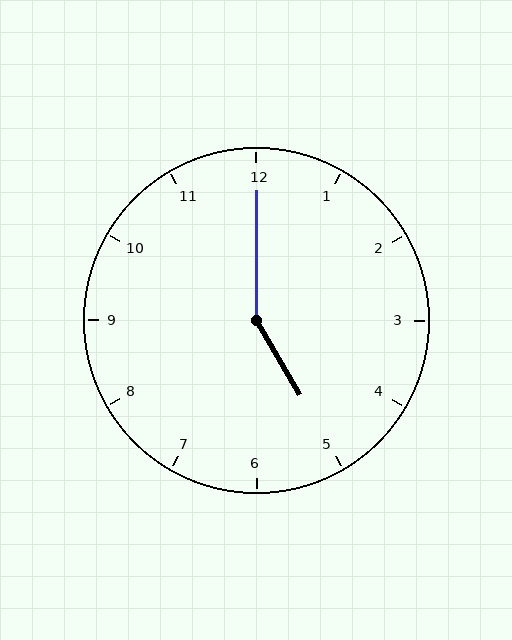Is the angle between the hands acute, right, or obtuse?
It is obtuse.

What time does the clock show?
5:00.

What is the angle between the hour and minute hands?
Approximately 150 degrees.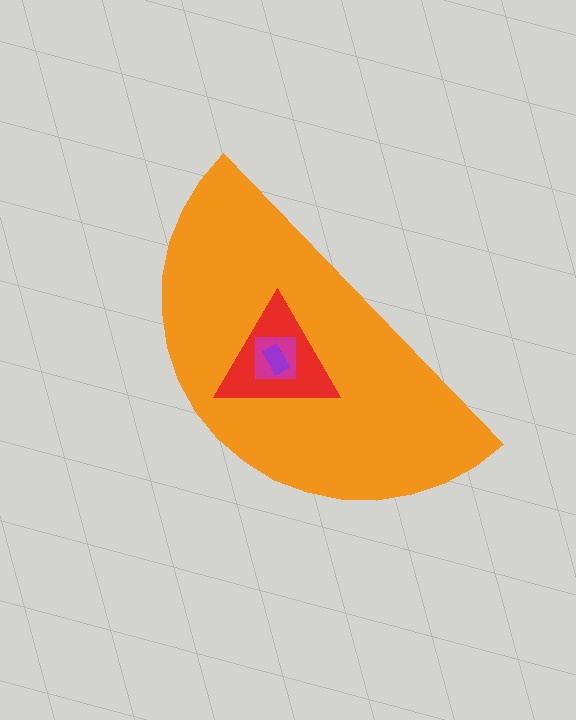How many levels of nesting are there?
4.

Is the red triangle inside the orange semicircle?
Yes.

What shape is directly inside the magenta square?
The purple rectangle.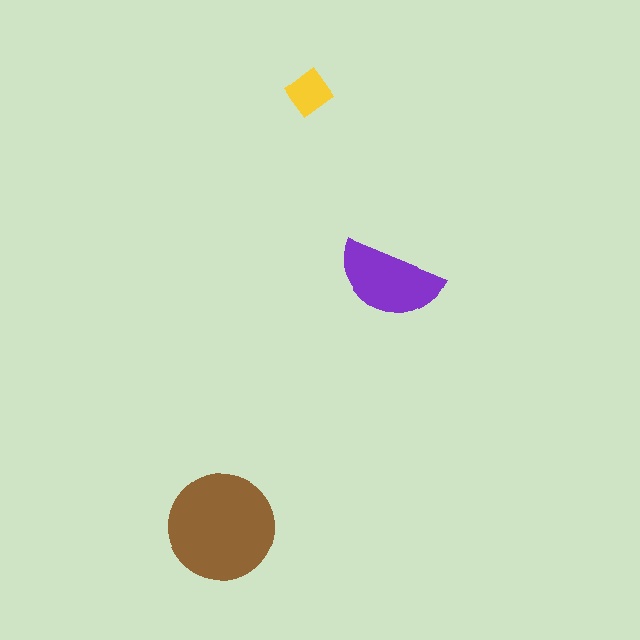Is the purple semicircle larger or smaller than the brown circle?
Smaller.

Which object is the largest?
The brown circle.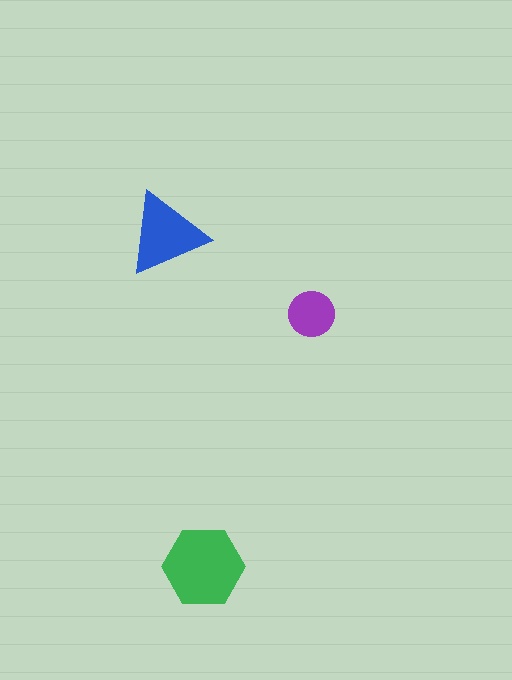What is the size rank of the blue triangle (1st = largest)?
2nd.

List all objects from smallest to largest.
The purple circle, the blue triangle, the green hexagon.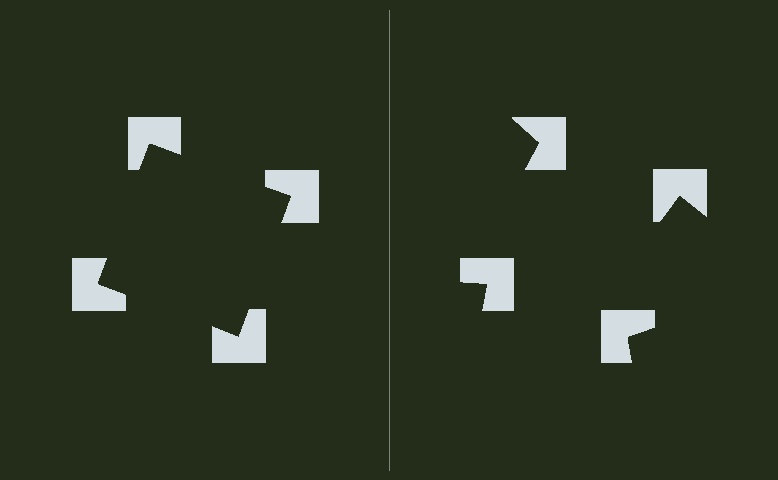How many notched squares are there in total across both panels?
8 — 4 on each side.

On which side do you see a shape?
An illusory square appears on the left side. On the right side the wedge cuts are rotated, so no coherent shape forms.